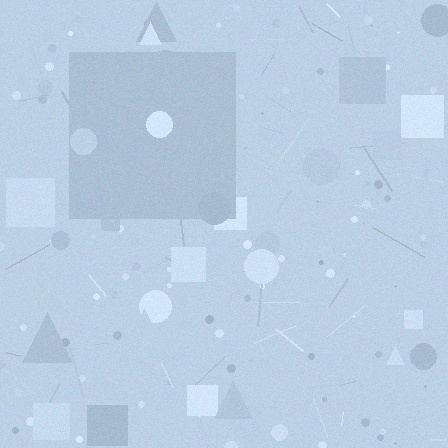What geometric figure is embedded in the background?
A square is embedded in the background.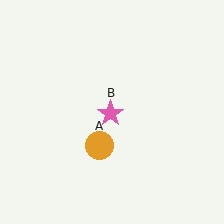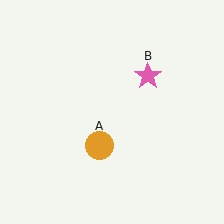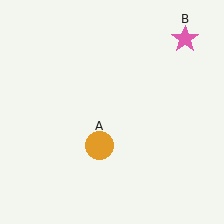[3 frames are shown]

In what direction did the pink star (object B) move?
The pink star (object B) moved up and to the right.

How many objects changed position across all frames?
1 object changed position: pink star (object B).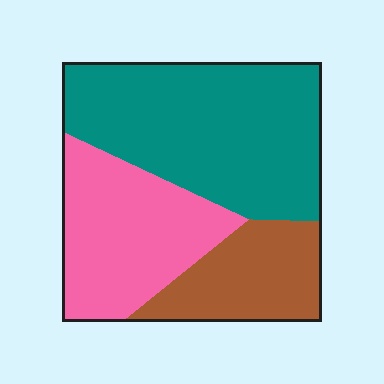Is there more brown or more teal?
Teal.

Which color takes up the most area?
Teal, at roughly 50%.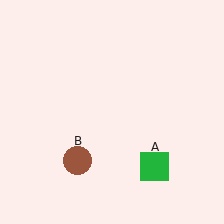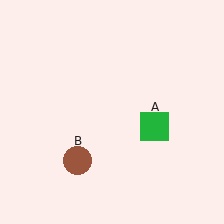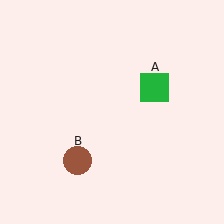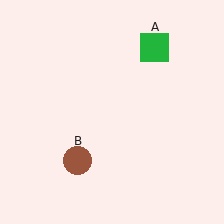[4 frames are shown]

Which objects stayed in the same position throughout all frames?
Brown circle (object B) remained stationary.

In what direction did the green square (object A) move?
The green square (object A) moved up.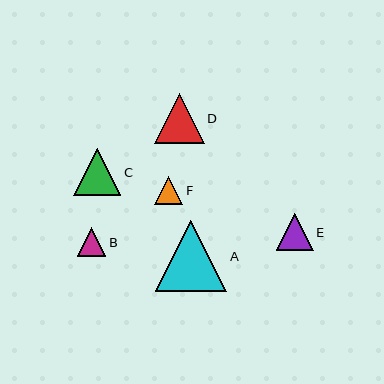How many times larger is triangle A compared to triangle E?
Triangle A is approximately 1.9 times the size of triangle E.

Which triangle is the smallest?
Triangle F is the smallest with a size of approximately 28 pixels.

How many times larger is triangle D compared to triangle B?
Triangle D is approximately 1.7 times the size of triangle B.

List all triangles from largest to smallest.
From largest to smallest: A, D, C, E, B, F.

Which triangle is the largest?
Triangle A is the largest with a size of approximately 72 pixels.